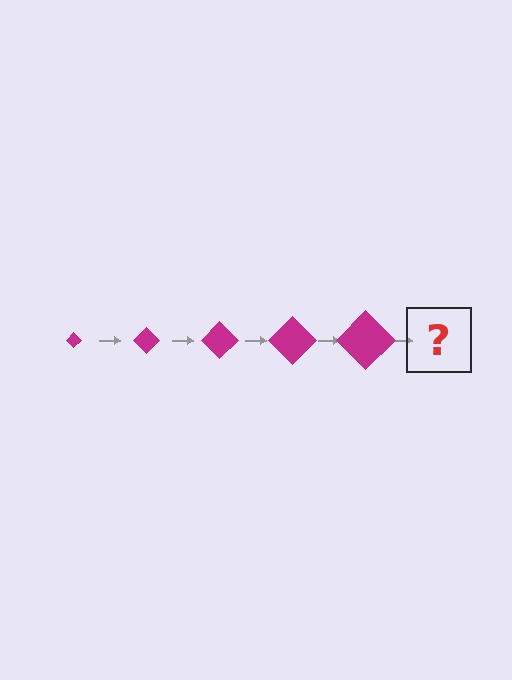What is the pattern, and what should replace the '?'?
The pattern is that the diamond gets progressively larger each step. The '?' should be a magenta diamond, larger than the previous one.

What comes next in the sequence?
The next element should be a magenta diamond, larger than the previous one.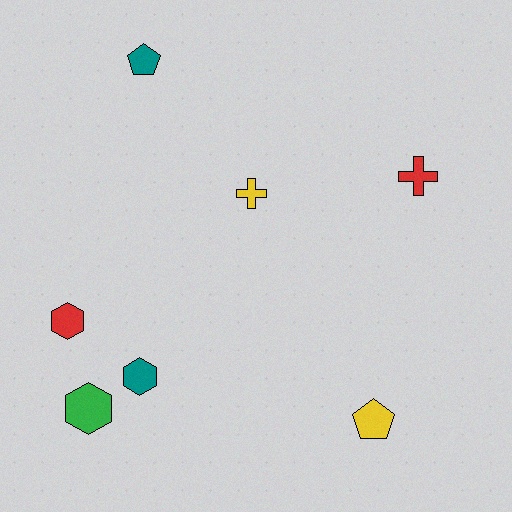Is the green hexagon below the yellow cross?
Yes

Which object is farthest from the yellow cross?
The green hexagon is farthest from the yellow cross.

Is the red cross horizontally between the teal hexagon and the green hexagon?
No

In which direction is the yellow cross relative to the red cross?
The yellow cross is to the left of the red cross.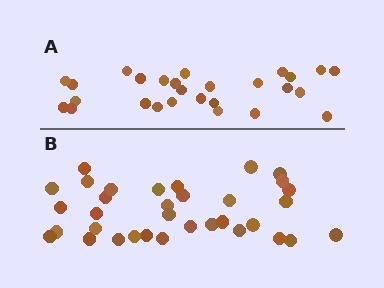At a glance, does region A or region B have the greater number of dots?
Region B (the bottom region) has more dots.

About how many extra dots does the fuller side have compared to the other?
Region B has roughly 8 or so more dots than region A.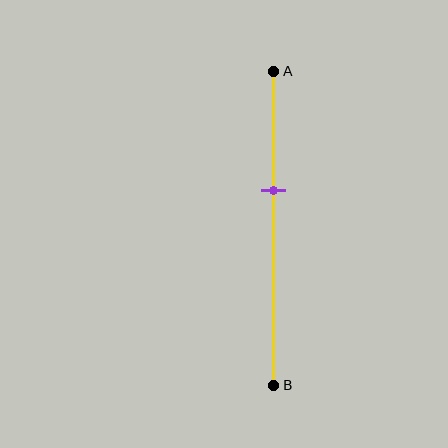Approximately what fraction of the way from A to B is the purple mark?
The purple mark is approximately 40% of the way from A to B.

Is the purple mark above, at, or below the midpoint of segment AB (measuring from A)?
The purple mark is above the midpoint of segment AB.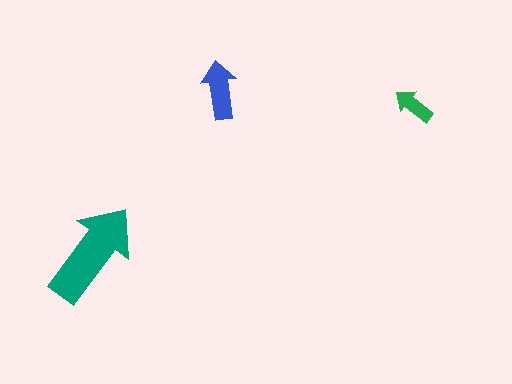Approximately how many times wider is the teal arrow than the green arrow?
About 2.5 times wider.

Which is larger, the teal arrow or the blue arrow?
The teal one.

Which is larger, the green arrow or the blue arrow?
The blue one.